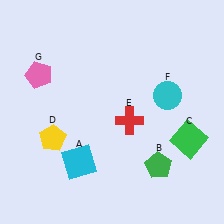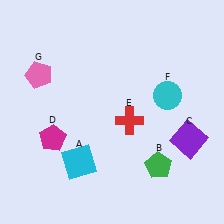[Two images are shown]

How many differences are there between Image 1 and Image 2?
There are 2 differences between the two images.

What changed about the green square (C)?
In Image 1, C is green. In Image 2, it changed to purple.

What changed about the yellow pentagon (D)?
In Image 1, D is yellow. In Image 2, it changed to magenta.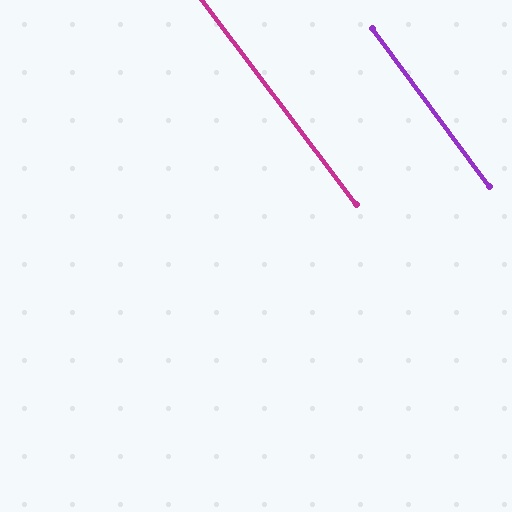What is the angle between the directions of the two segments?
Approximately 1 degree.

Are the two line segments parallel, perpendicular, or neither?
Parallel — their directions differ by only 0.5°.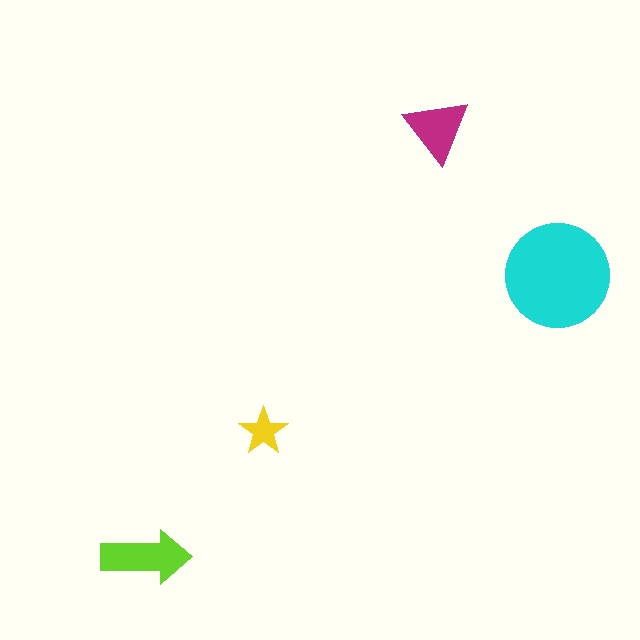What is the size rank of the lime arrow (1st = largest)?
2nd.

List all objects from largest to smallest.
The cyan circle, the lime arrow, the magenta triangle, the yellow star.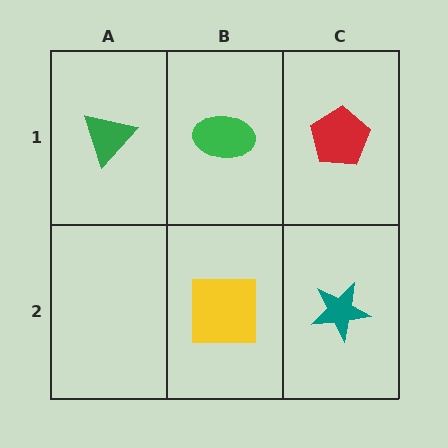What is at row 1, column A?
A green triangle.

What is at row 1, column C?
A red pentagon.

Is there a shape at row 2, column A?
No, that cell is empty.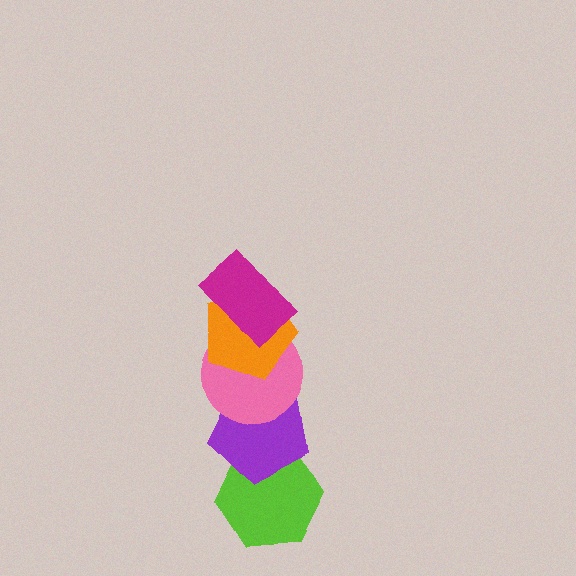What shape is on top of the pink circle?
The orange pentagon is on top of the pink circle.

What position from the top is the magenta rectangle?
The magenta rectangle is 1st from the top.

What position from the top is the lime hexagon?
The lime hexagon is 5th from the top.